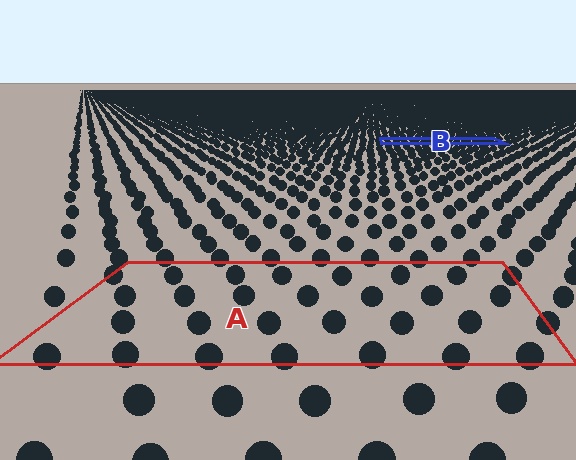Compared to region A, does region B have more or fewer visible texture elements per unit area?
Region B has more texture elements per unit area — they are packed more densely because it is farther away.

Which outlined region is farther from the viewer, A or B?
Region B is farther from the viewer — the texture elements inside it appear smaller and more densely packed.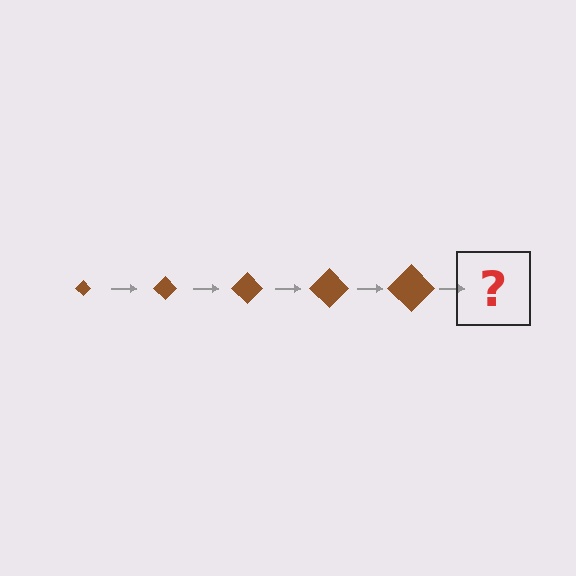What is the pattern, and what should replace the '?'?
The pattern is that the diamond gets progressively larger each step. The '?' should be a brown diamond, larger than the previous one.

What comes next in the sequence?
The next element should be a brown diamond, larger than the previous one.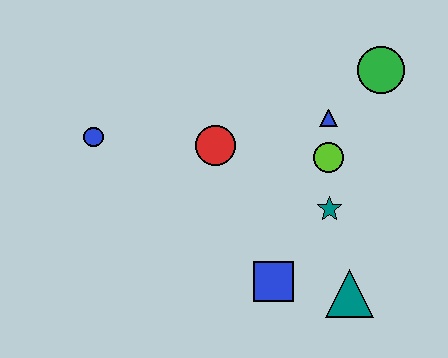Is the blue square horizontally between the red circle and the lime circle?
Yes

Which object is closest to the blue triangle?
The lime circle is closest to the blue triangle.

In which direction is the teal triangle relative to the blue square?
The teal triangle is to the right of the blue square.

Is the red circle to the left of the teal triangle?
Yes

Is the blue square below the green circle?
Yes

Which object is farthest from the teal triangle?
The blue circle is farthest from the teal triangle.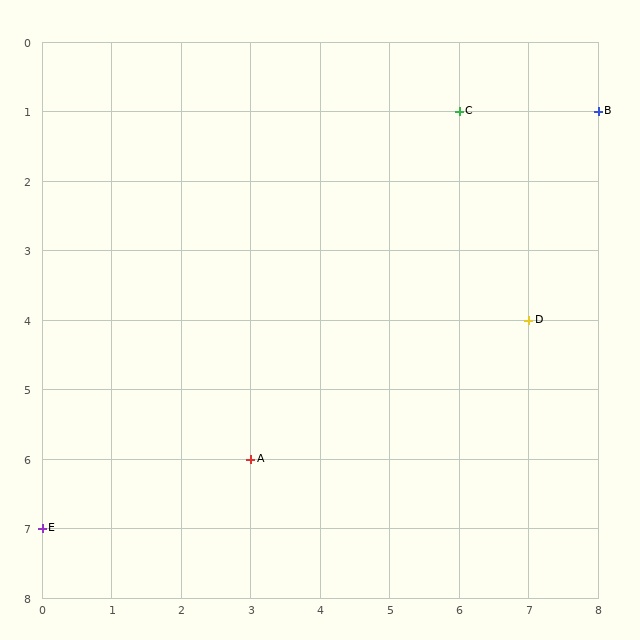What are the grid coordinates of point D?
Point D is at grid coordinates (7, 4).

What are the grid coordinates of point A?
Point A is at grid coordinates (3, 6).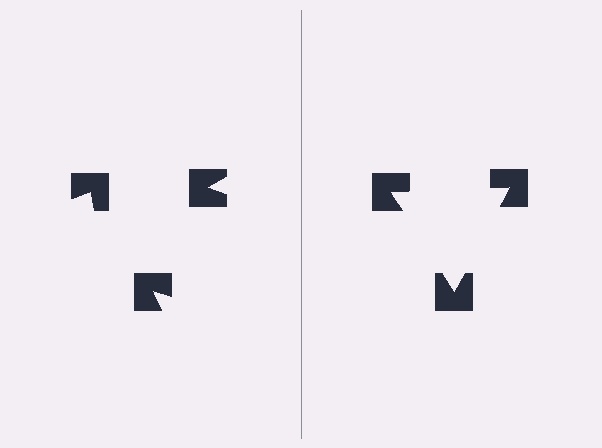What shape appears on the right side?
An illusory triangle.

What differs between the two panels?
The notched squares are positioned identically on both sides; only the wedge orientations differ. On the right they align to a triangle; on the left they are misaligned.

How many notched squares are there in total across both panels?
6 — 3 on each side.